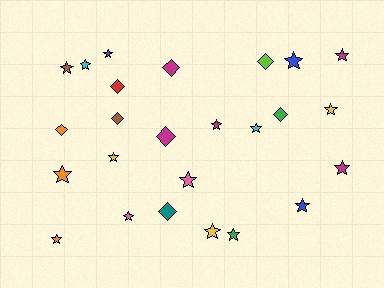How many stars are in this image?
There are 17 stars.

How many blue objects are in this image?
There are 2 blue objects.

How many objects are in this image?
There are 25 objects.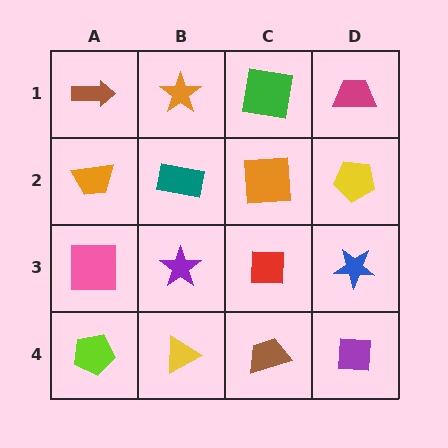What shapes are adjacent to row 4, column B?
A purple star (row 3, column B), a lime pentagon (row 4, column A), a brown trapezoid (row 4, column C).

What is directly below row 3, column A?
A lime pentagon.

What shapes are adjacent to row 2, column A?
A brown arrow (row 1, column A), a pink square (row 3, column A), a teal rectangle (row 2, column B).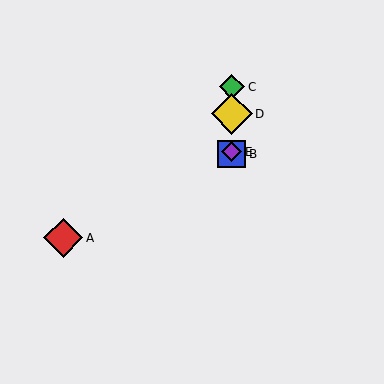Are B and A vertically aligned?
No, B is at x≈232 and A is at x≈63.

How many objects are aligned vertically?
4 objects (B, C, D, E) are aligned vertically.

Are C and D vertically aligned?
Yes, both are at x≈232.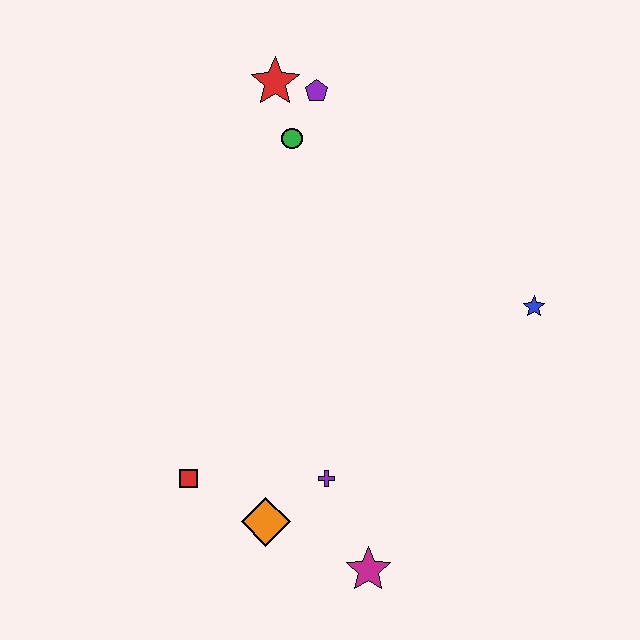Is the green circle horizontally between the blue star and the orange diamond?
Yes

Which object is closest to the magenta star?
The purple cross is closest to the magenta star.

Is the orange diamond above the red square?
No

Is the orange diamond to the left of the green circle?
Yes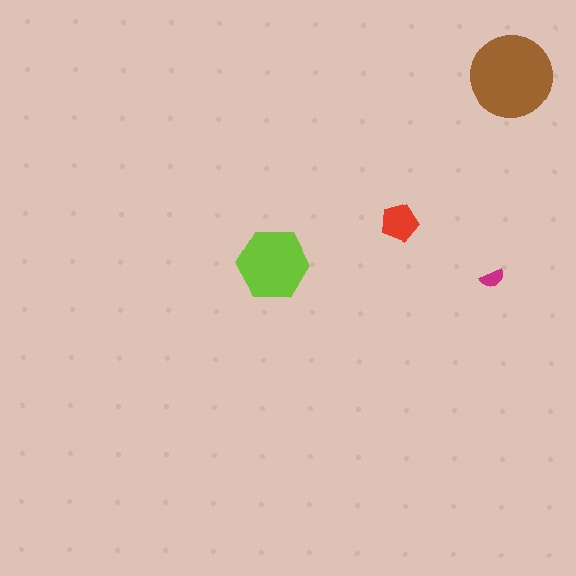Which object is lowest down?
The magenta semicircle is bottommost.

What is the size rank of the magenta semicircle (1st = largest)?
4th.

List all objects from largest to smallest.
The brown circle, the lime hexagon, the red pentagon, the magenta semicircle.